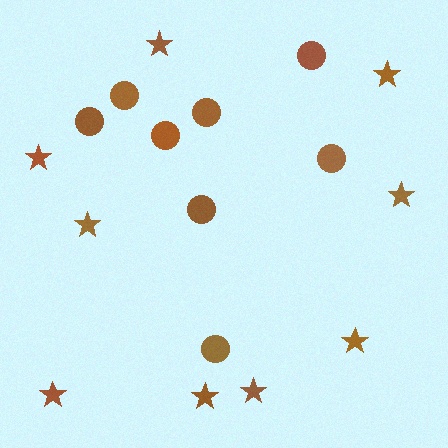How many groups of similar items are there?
There are 2 groups: one group of stars (9) and one group of circles (8).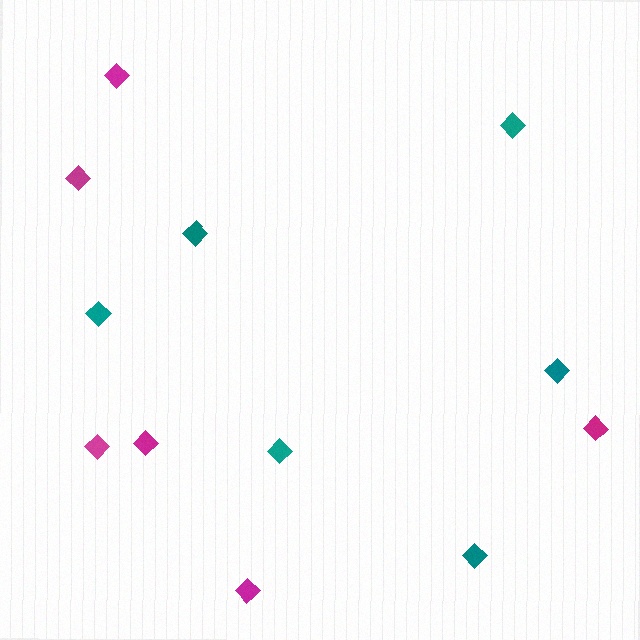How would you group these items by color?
There are 2 groups: one group of teal diamonds (6) and one group of magenta diamonds (6).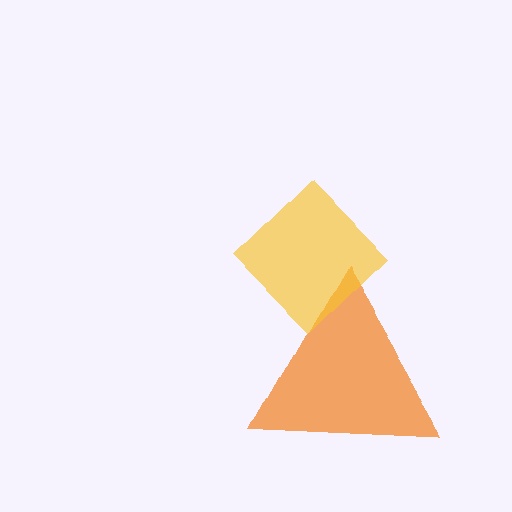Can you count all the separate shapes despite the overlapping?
Yes, there are 2 separate shapes.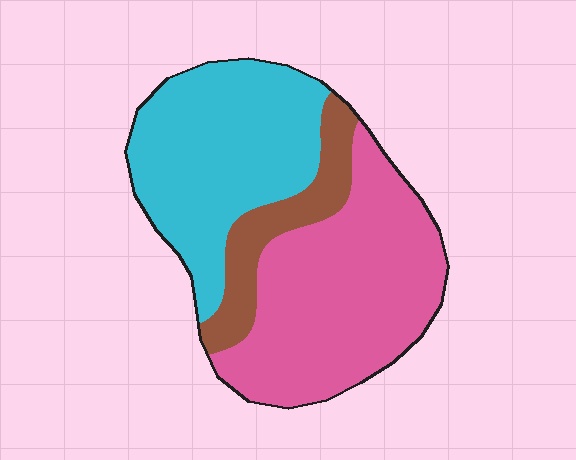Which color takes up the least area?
Brown, at roughly 15%.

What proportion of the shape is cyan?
Cyan takes up between a third and a half of the shape.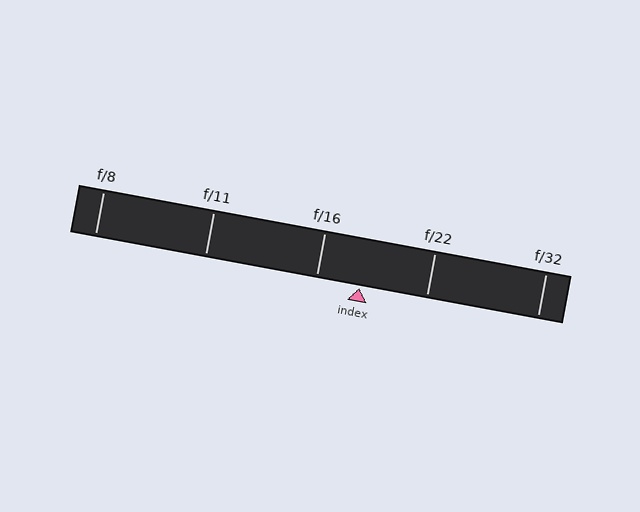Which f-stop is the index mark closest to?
The index mark is closest to f/16.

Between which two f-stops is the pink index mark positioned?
The index mark is between f/16 and f/22.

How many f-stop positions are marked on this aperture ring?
There are 5 f-stop positions marked.